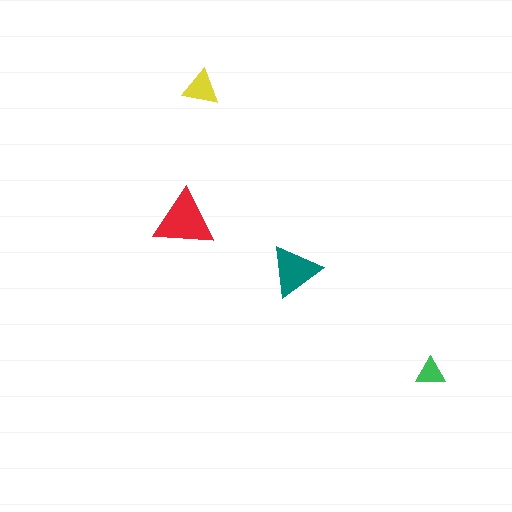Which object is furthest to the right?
The green triangle is rightmost.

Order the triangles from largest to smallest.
the red one, the teal one, the yellow one, the green one.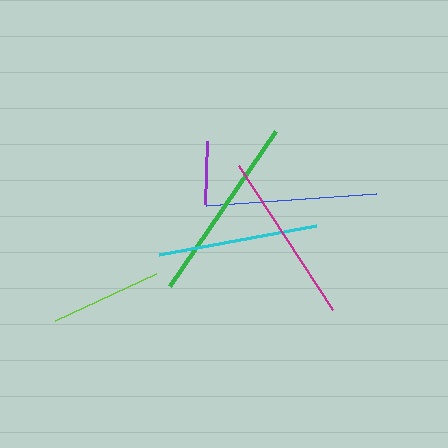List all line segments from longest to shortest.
From longest to shortest: green, magenta, blue, cyan, lime, purple.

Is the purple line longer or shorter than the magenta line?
The magenta line is longer than the purple line.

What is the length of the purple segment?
The purple segment is approximately 63 pixels long.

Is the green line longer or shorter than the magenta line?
The green line is longer than the magenta line.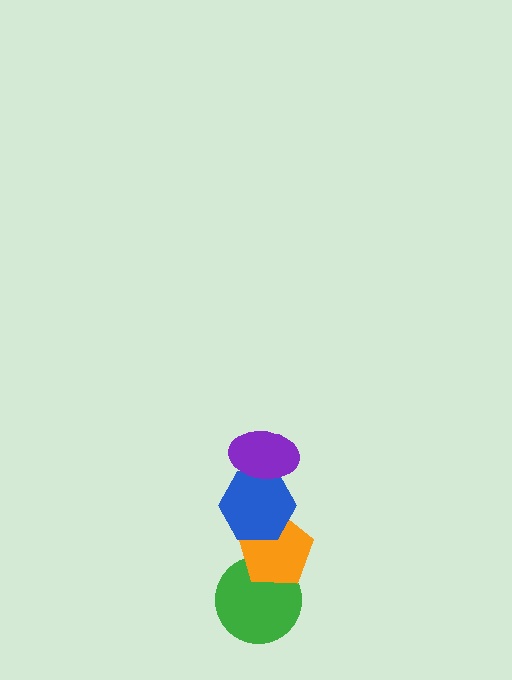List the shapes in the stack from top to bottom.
From top to bottom: the purple ellipse, the blue hexagon, the orange pentagon, the green circle.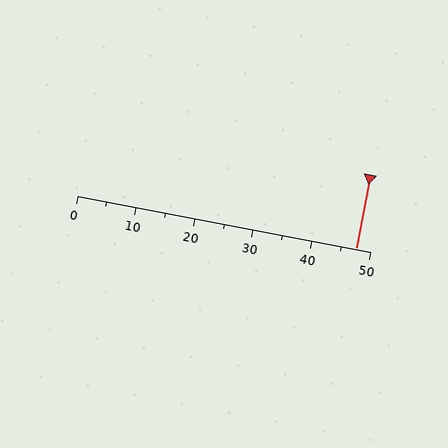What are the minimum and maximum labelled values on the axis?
The axis runs from 0 to 50.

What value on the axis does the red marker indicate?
The marker indicates approximately 47.5.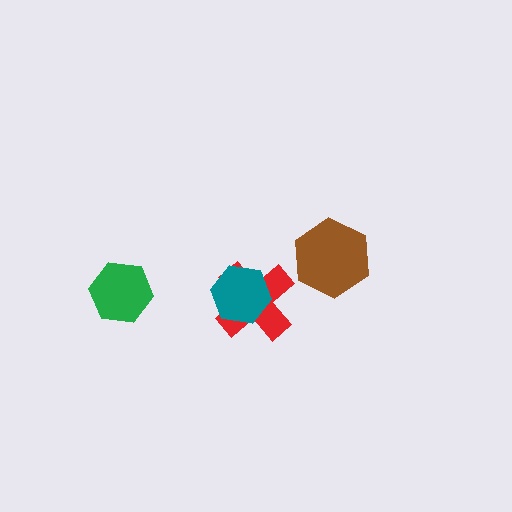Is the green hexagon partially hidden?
No, no other shape covers it.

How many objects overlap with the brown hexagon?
0 objects overlap with the brown hexagon.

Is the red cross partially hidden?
Yes, it is partially covered by another shape.